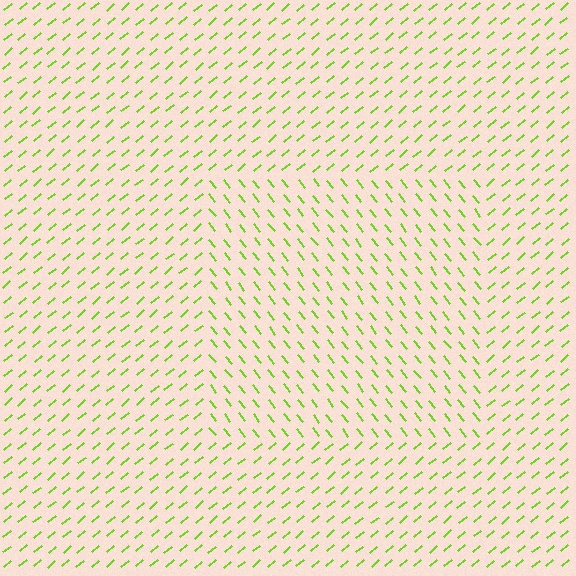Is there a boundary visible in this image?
Yes, there is a texture boundary formed by a change in line orientation.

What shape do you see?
I see a rectangle.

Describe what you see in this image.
The image is filled with small lime line segments. A rectangle region in the image has lines oriented differently from the surrounding lines, creating a visible texture boundary.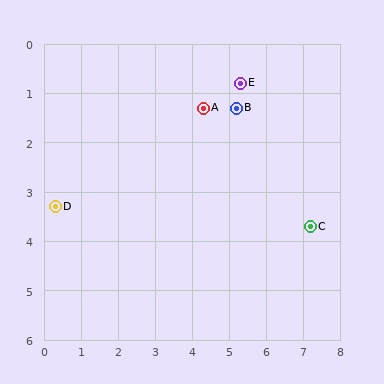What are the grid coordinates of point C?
Point C is at approximately (7.2, 3.7).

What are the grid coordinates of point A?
Point A is at approximately (4.3, 1.3).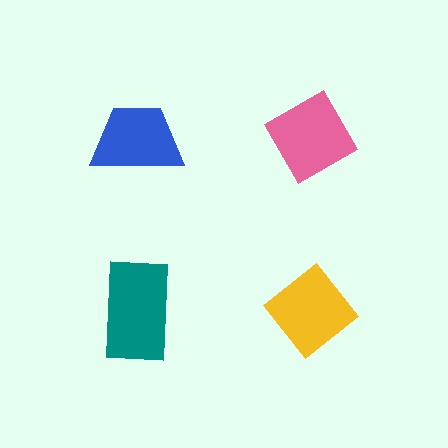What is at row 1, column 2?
A pink diamond.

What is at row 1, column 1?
A blue trapezoid.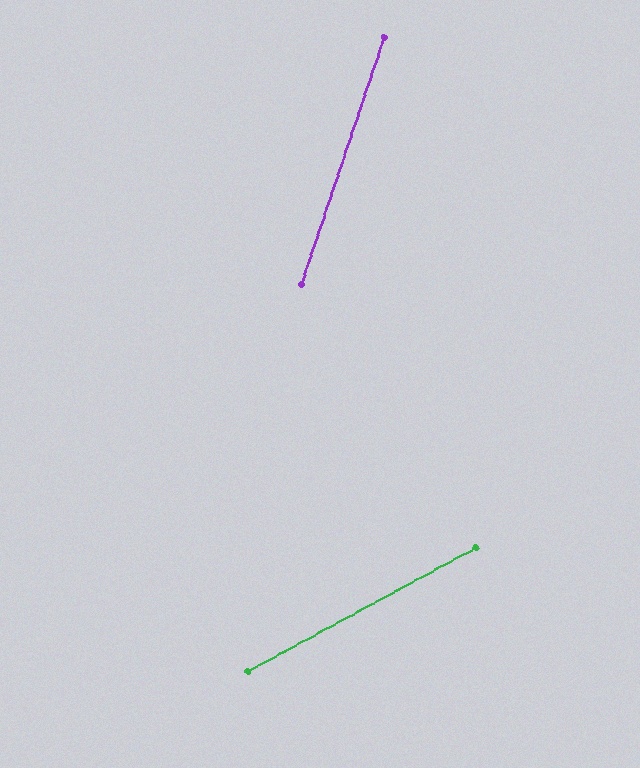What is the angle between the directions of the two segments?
Approximately 43 degrees.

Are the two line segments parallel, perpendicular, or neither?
Neither parallel nor perpendicular — they differ by about 43°.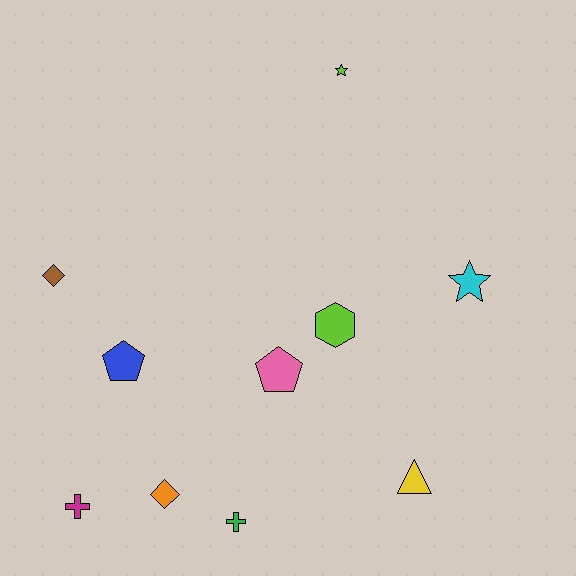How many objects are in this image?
There are 10 objects.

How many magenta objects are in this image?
There is 1 magenta object.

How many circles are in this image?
There are no circles.